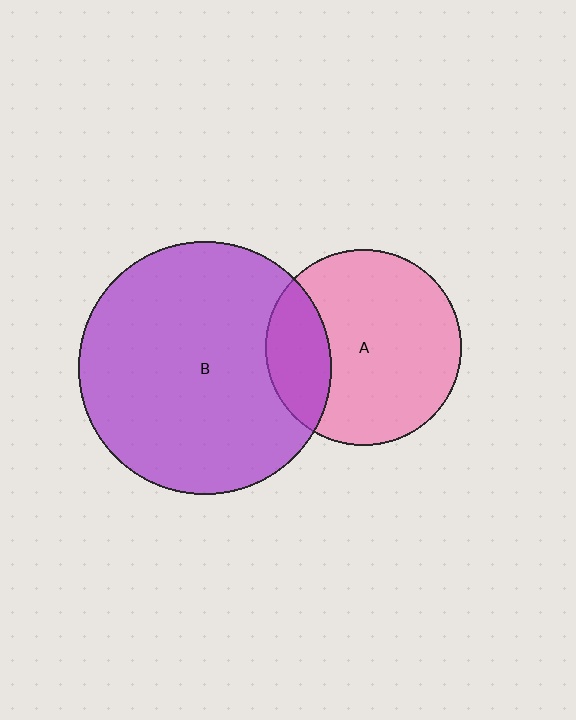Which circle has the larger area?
Circle B (purple).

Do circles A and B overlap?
Yes.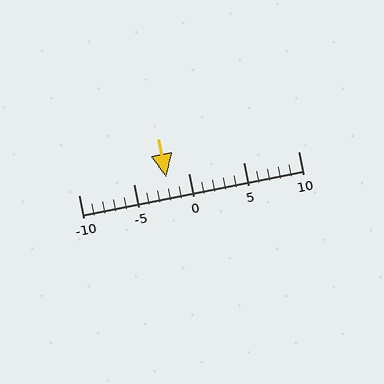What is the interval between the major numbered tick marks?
The major tick marks are spaced 5 units apart.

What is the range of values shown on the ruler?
The ruler shows values from -10 to 10.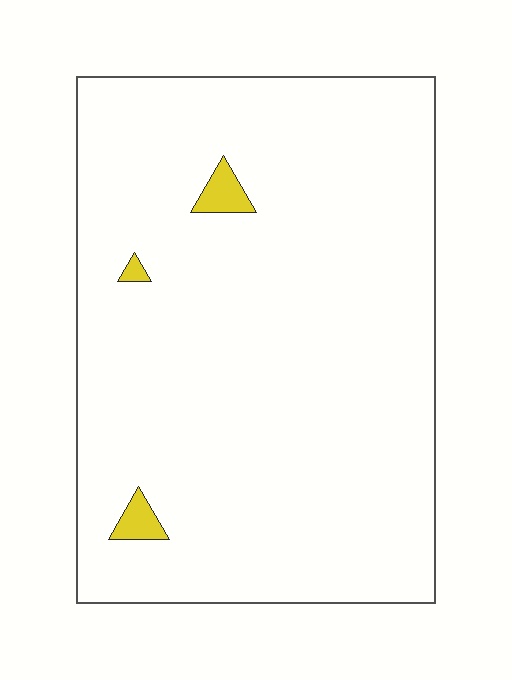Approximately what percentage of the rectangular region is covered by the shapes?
Approximately 0%.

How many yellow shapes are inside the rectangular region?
3.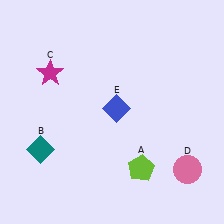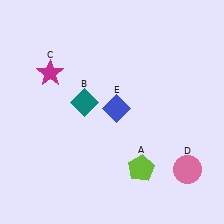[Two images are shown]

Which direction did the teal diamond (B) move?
The teal diamond (B) moved up.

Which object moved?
The teal diamond (B) moved up.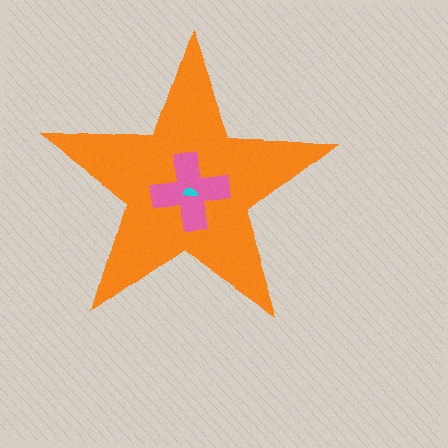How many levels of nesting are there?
3.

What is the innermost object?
The cyan semicircle.